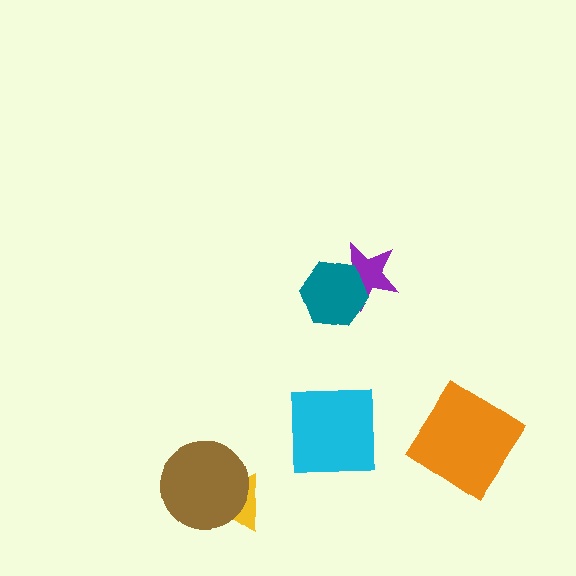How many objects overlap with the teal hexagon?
1 object overlaps with the teal hexagon.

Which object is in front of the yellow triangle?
The brown circle is in front of the yellow triangle.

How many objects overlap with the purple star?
1 object overlaps with the purple star.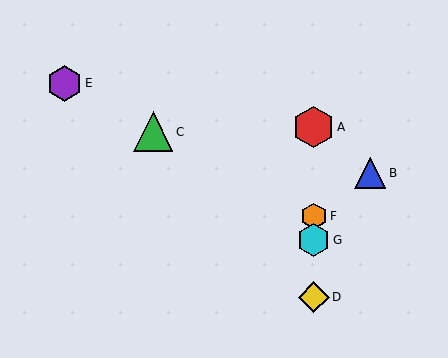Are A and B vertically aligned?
No, A is at x≈314 and B is at x≈370.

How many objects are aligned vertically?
4 objects (A, D, F, G) are aligned vertically.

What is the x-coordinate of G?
Object G is at x≈314.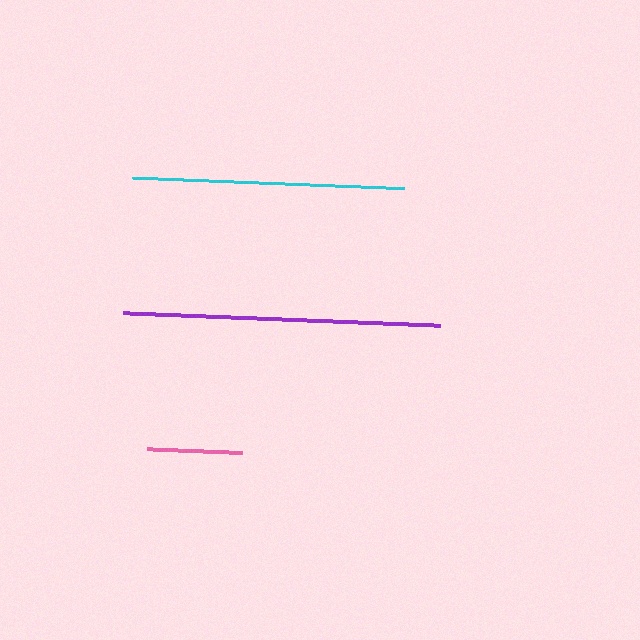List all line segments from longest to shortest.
From longest to shortest: purple, cyan, pink.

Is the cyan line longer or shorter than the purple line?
The purple line is longer than the cyan line.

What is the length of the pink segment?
The pink segment is approximately 95 pixels long.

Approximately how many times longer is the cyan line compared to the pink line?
The cyan line is approximately 2.9 times the length of the pink line.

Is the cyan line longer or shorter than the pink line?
The cyan line is longer than the pink line.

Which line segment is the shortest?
The pink line is the shortest at approximately 95 pixels.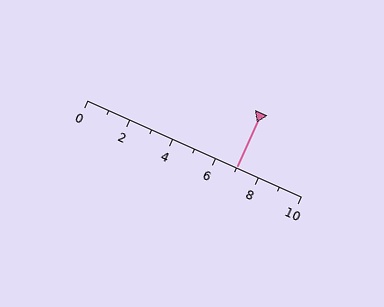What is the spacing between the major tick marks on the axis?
The major ticks are spaced 2 apart.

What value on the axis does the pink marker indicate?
The marker indicates approximately 7.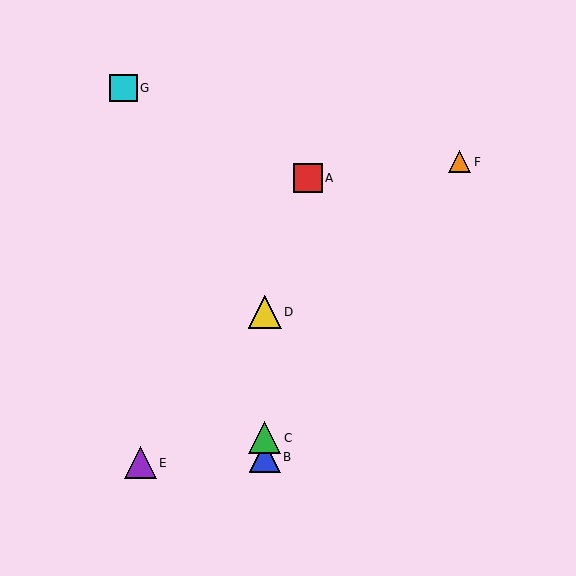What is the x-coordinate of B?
Object B is at x≈265.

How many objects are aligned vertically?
3 objects (B, C, D) are aligned vertically.